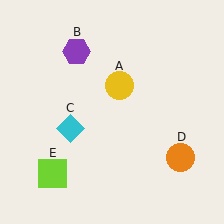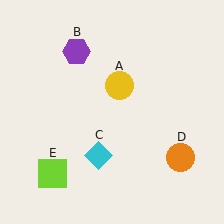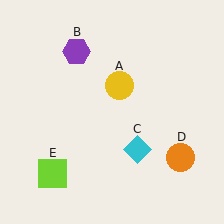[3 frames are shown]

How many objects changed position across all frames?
1 object changed position: cyan diamond (object C).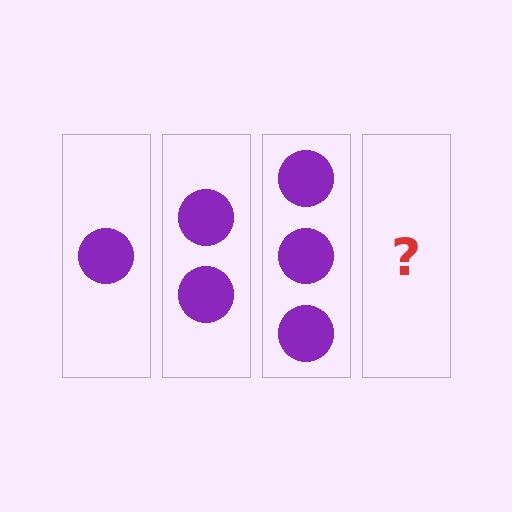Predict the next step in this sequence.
The next step is 4 circles.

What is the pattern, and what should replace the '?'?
The pattern is that each step adds one more circle. The '?' should be 4 circles.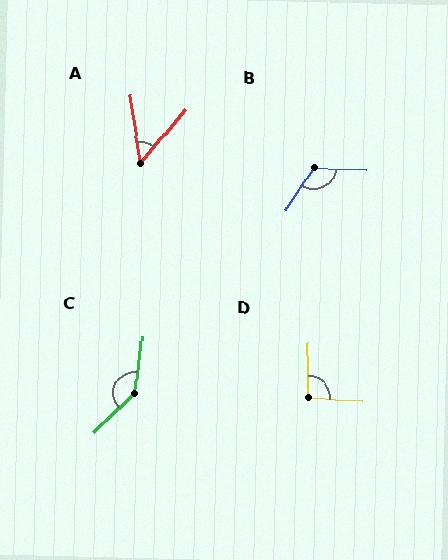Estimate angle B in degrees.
Approximately 120 degrees.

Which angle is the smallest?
A, at approximately 49 degrees.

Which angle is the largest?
C, at approximately 142 degrees.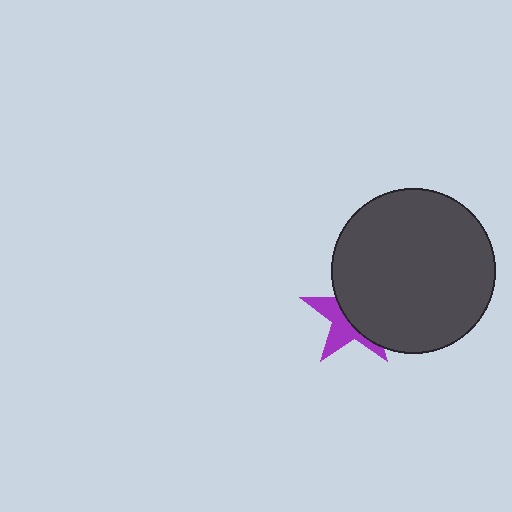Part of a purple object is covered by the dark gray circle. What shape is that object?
It is a star.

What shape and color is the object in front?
The object in front is a dark gray circle.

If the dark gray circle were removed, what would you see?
You would see the complete purple star.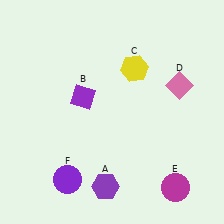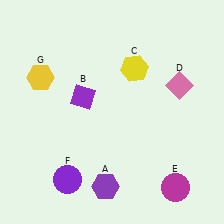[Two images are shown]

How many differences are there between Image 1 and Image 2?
There is 1 difference between the two images.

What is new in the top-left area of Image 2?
A yellow hexagon (G) was added in the top-left area of Image 2.